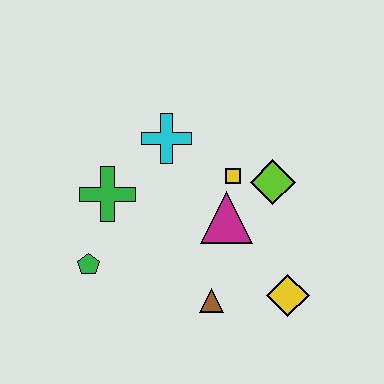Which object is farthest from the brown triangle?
The cyan cross is farthest from the brown triangle.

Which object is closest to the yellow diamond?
The brown triangle is closest to the yellow diamond.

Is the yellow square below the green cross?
No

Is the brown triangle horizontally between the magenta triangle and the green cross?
Yes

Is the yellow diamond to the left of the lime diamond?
No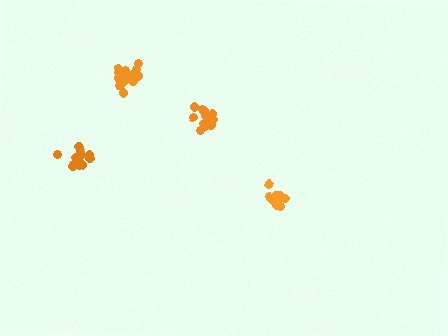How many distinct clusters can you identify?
There are 4 distinct clusters.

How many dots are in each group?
Group 1: 19 dots, Group 2: 13 dots, Group 3: 13 dots, Group 4: 13 dots (58 total).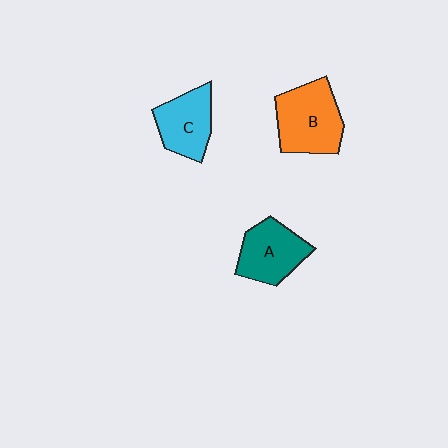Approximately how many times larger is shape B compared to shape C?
Approximately 1.3 times.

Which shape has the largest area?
Shape B (orange).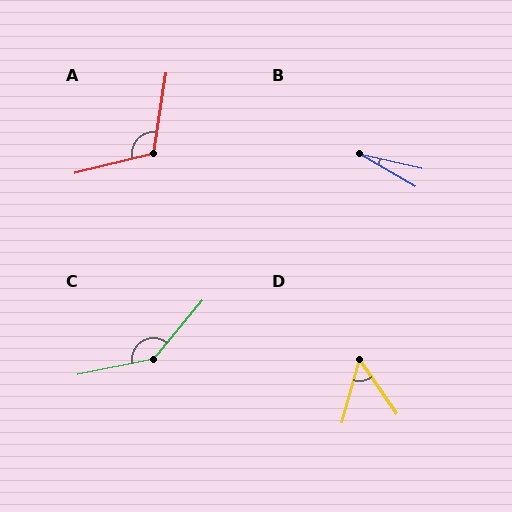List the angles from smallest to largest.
B (17°), D (50°), A (112°), C (141°).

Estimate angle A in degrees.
Approximately 112 degrees.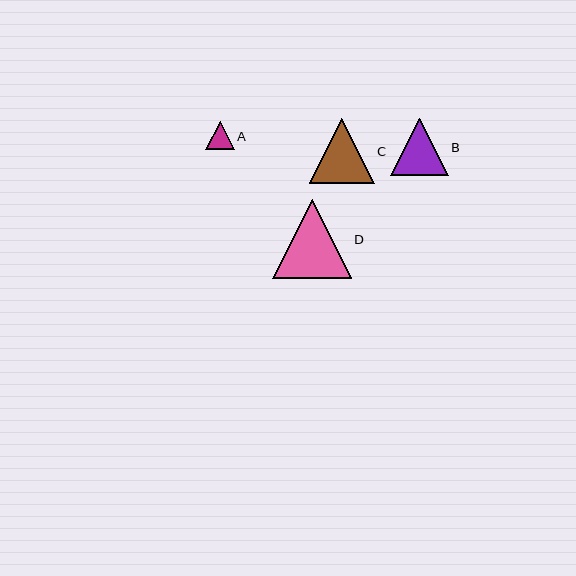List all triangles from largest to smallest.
From largest to smallest: D, C, B, A.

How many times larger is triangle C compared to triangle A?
Triangle C is approximately 2.3 times the size of triangle A.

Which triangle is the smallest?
Triangle A is the smallest with a size of approximately 28 pixels.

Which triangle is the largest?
Triangle D is the largest with a size of approximately 78 pixels.